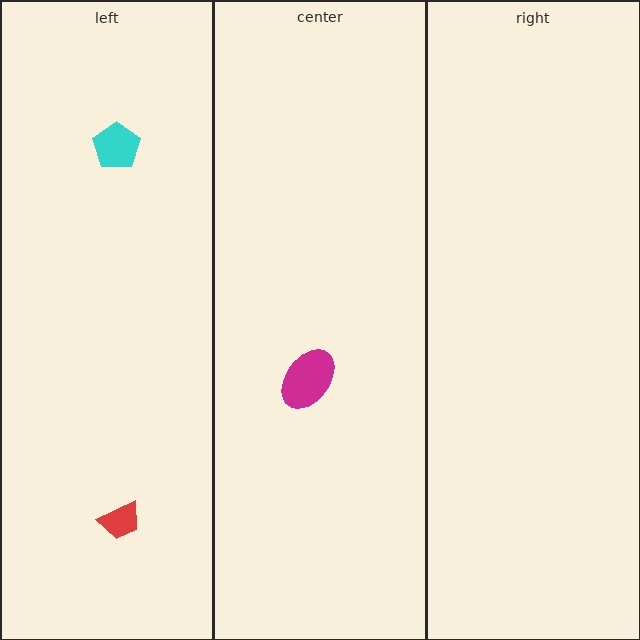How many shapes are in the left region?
2.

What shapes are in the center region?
The magenta ellipse.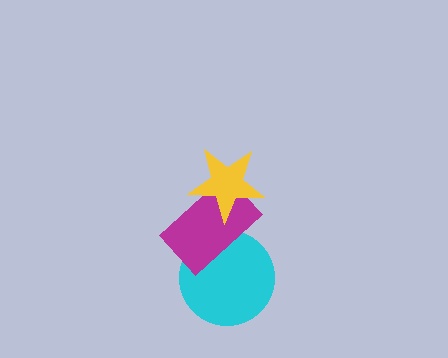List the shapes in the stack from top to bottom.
From top to bottom: the yellow star, the magenta rectangle, the cyan circle.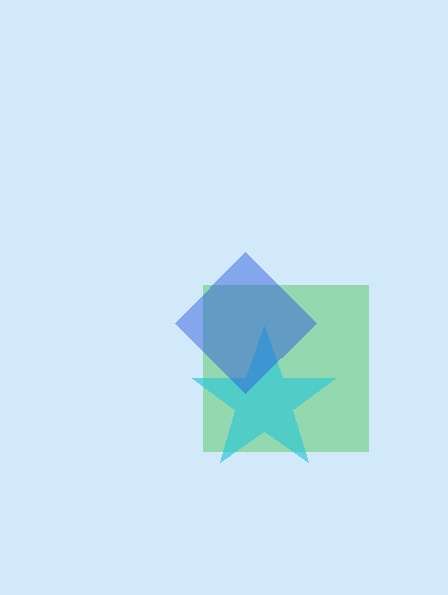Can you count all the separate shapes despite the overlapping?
Yes, there are 3 separate shapes.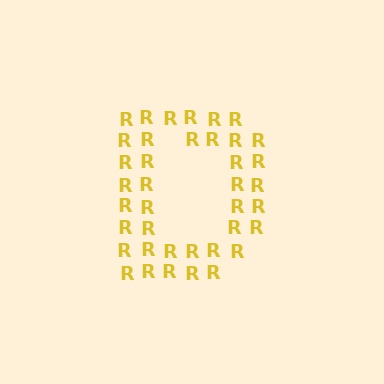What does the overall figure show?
The overall figure shows the letter D.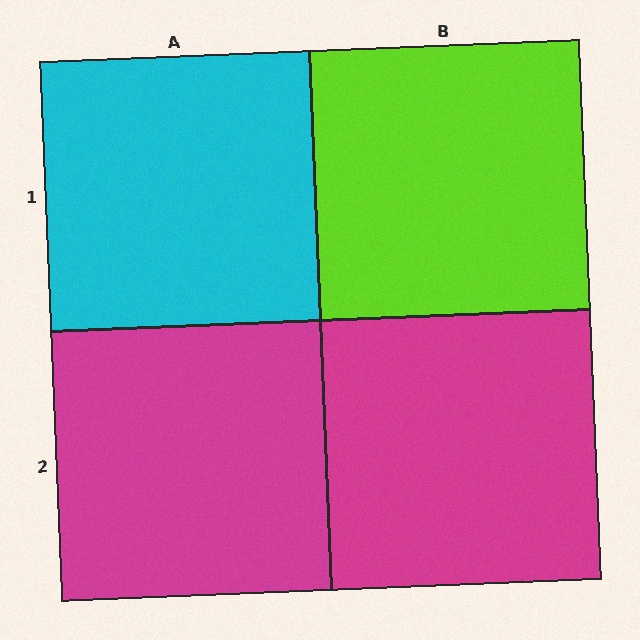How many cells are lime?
1 cell is lime.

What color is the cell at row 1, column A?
Cyan.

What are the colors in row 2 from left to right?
Magenta, magenta.